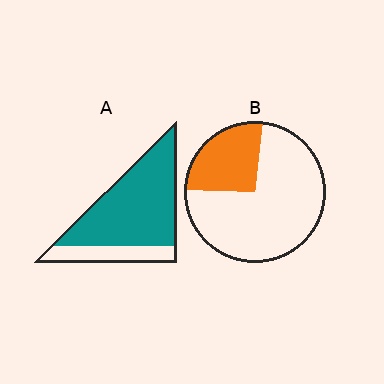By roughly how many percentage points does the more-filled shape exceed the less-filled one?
By roughly 50 percentage points (A over B).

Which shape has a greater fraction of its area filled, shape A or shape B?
Shape A.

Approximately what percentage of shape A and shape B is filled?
A is approximately 80% and B is approximately 25%.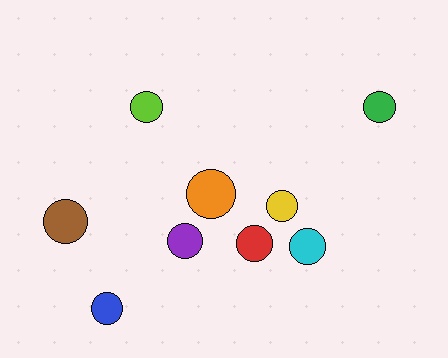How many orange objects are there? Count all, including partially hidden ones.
There is 1 orange object.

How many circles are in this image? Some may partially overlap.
There are 9 circles.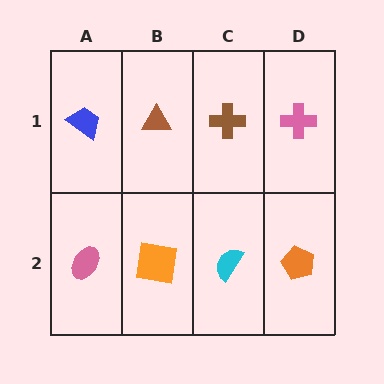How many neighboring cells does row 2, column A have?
2.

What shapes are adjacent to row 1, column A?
A pink ellipse (row 2, column A), a brown triangle (row 1, column B).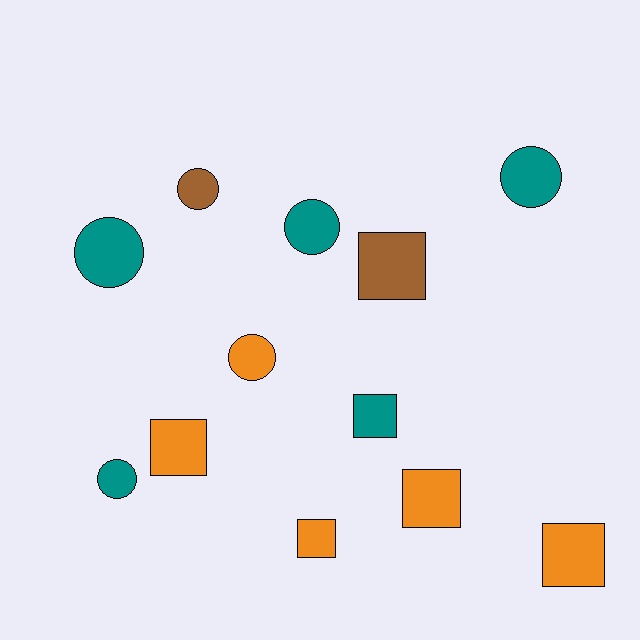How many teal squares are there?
There is 1 teal square.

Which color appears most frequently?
Orange, with 5 objects.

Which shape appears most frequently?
Circle, with 6 objects.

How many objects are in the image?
There are 12 objects.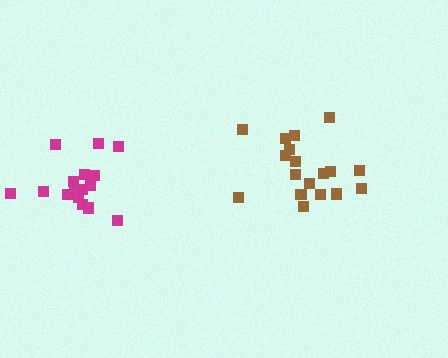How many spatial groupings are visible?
There are 2 spatial groupings.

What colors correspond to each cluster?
The clusters are colored: magenta, brown.